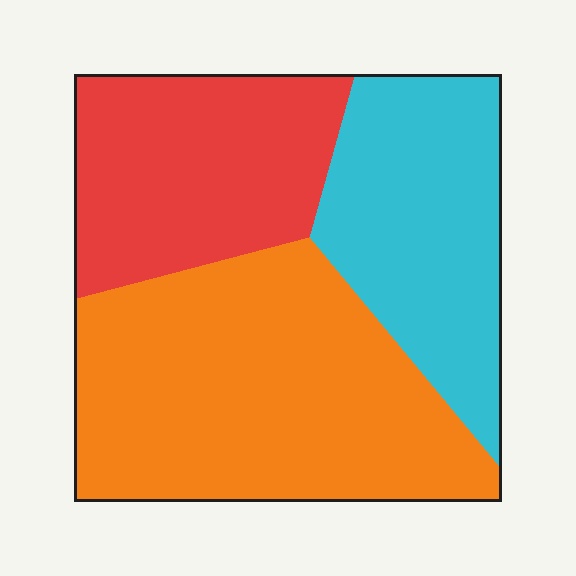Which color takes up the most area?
Orange, at roughly 45%.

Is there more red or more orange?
Orange.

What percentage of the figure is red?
Red takes up about one quarter (1/4) of the figure.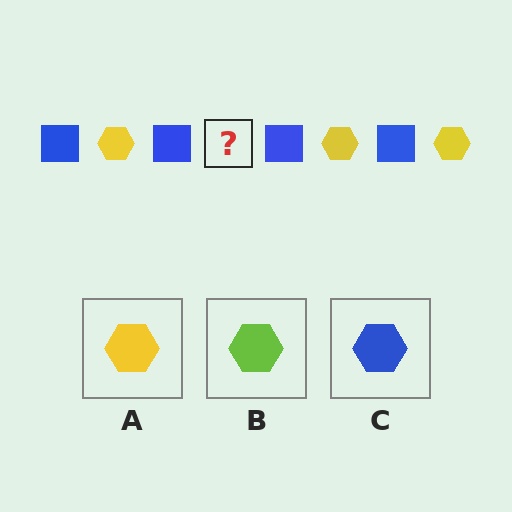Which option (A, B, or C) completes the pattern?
A.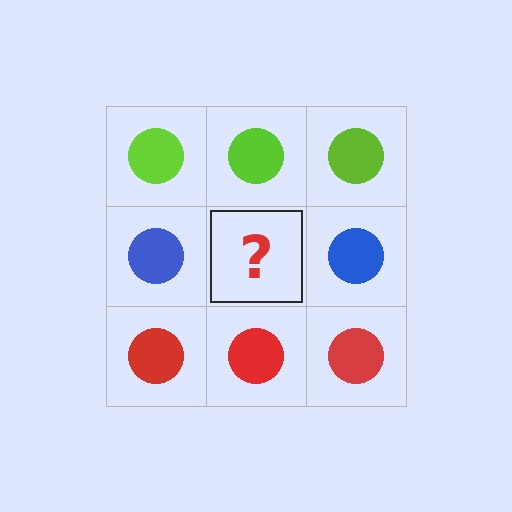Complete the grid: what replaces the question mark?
The question mark should be replaced with a blue circle.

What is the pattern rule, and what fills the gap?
The rule is that each row has a consistent color. The gap should be filled with a blue circle.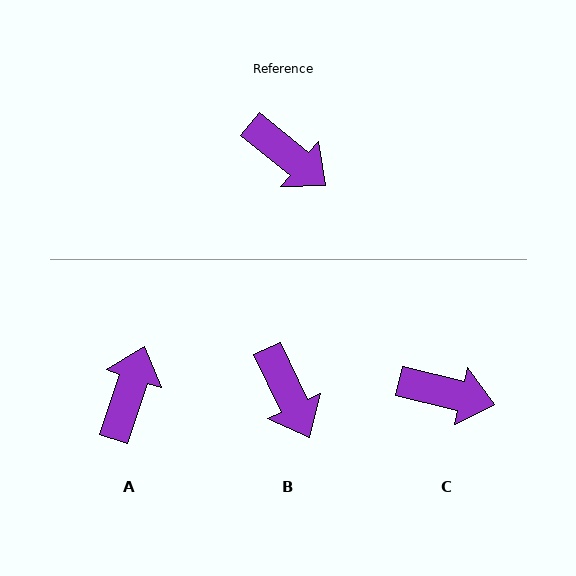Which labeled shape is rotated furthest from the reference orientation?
A, about 111 degrees away.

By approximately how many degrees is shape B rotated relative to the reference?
Approximately 25 degrees clockwise.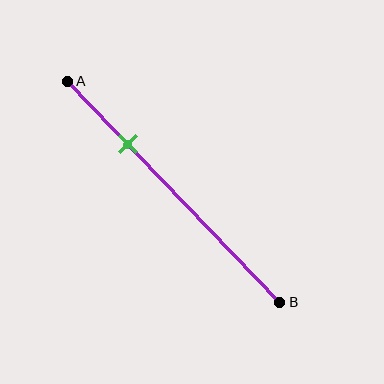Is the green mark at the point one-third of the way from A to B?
No, the mark is at about 30% from A, not at the 33% one-third point.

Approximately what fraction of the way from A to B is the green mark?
The green mark is approximately 30% of the way from A to B.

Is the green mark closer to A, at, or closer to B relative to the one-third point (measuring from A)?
The green mark is closer to point A than the one-third point of segment AB.